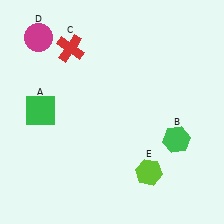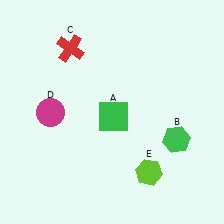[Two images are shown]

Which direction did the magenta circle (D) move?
The magenta circle (D) moved down.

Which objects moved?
The objects that moved are: the green square (A), the magenta circle (D).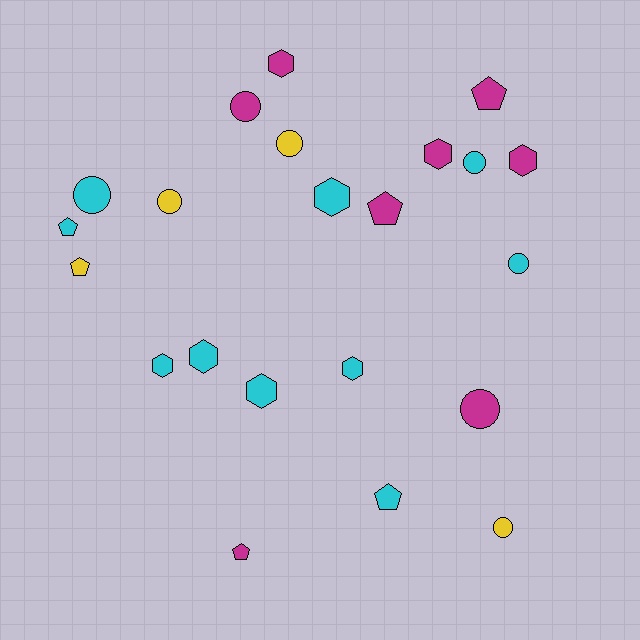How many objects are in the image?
There are 22 objects.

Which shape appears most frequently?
Hexagon, with 8 objects.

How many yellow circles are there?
There are 3 yellow circles.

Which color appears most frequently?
Cyan, with 10 objects.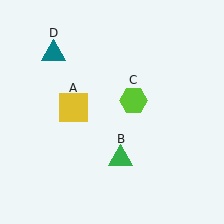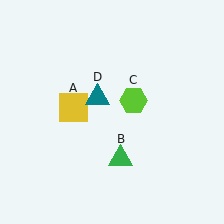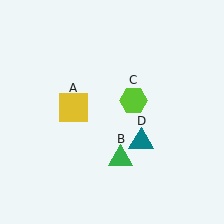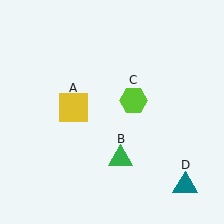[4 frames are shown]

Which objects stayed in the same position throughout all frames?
Yellow square (object A) and green triangle (object B) and lime hexagon (object C) remained stationary.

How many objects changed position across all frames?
1 object changed position: teal triangle (object D).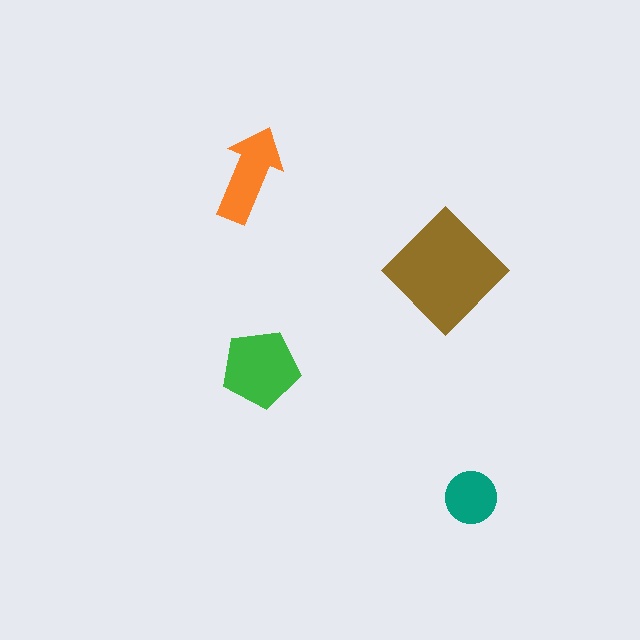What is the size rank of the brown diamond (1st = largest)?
1st.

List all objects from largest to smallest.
The brown diamond, the green pentagon, the orange arrow, the teal circle.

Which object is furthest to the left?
The orange arrow is leftmost.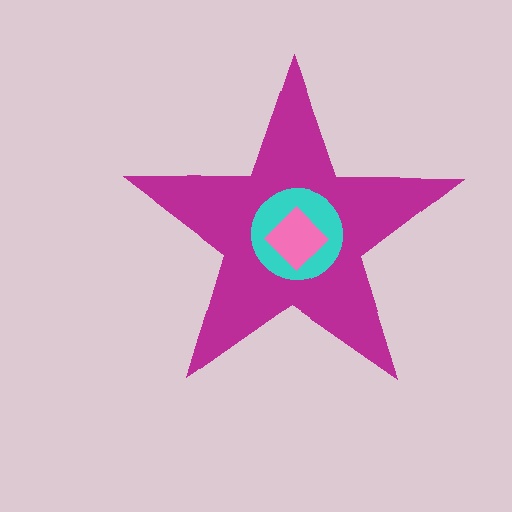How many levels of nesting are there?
3.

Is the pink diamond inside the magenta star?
Yes.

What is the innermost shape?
The pink diamond.